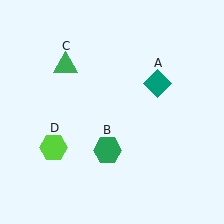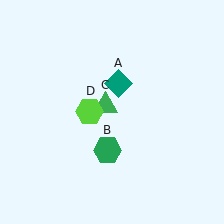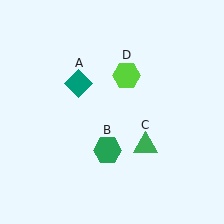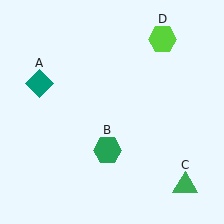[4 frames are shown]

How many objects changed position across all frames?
3 objects changed position: teal diamond (object A), green triangle (object C), lime hexagon (object D).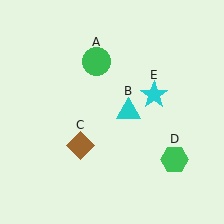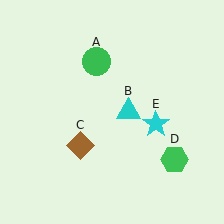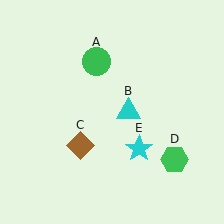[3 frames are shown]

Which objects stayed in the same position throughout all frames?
Green circle (object A) and cyan triangle (object B) and brown diamond (object C) and green hexagon (object D) remained stationary.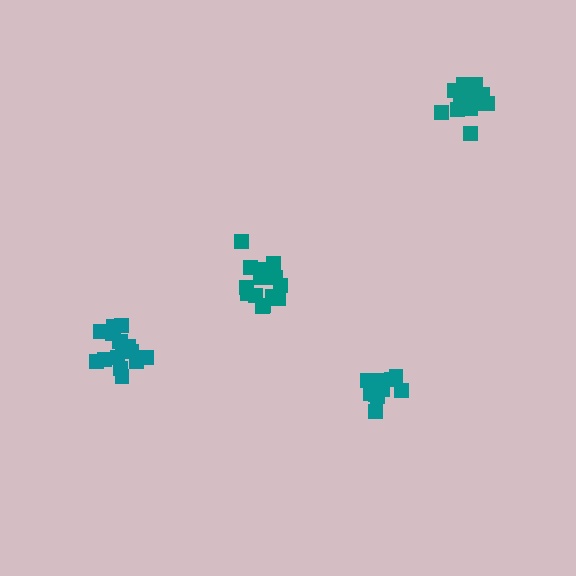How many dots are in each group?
Group 1: 15 dots, Group 2: 10 dots, Group 3: 16 dots, Group 4: 15 dots (56 total).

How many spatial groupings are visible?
There are 4 spatial groupings.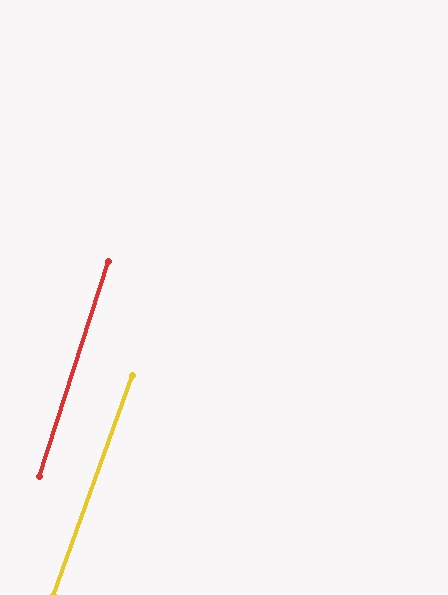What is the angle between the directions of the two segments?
Approximately 2 degrees.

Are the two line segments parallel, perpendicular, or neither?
Parallel — their directions differ by only 1.9°.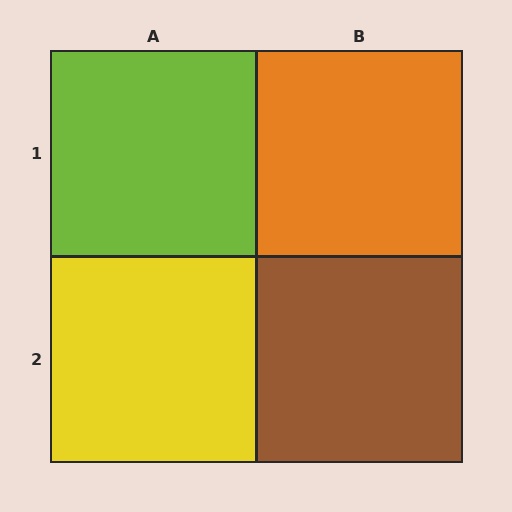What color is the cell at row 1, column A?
Lime.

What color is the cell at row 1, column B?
Orange.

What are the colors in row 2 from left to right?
Yellow, brown.